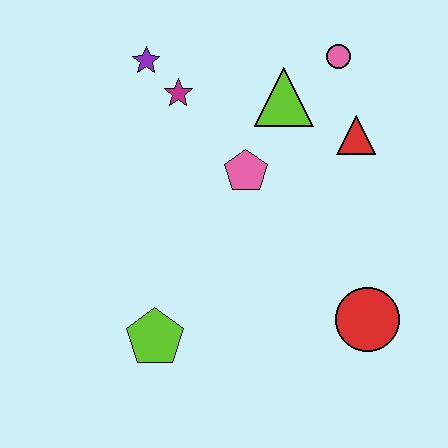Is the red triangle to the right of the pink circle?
Yes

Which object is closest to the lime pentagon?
The pink pentagon is closest to the lime pentagon.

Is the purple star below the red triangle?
No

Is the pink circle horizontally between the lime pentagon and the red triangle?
Yes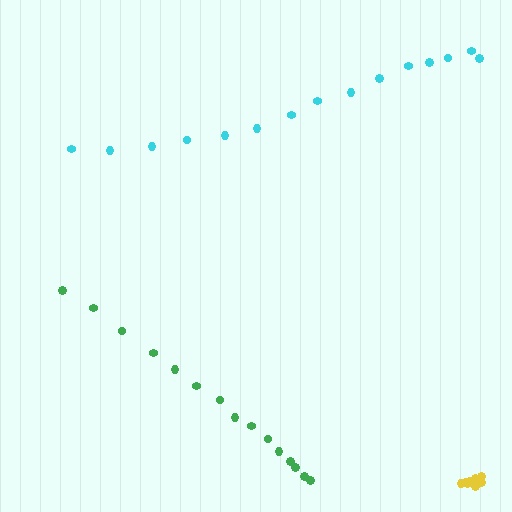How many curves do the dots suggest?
There are 3 distinct paths.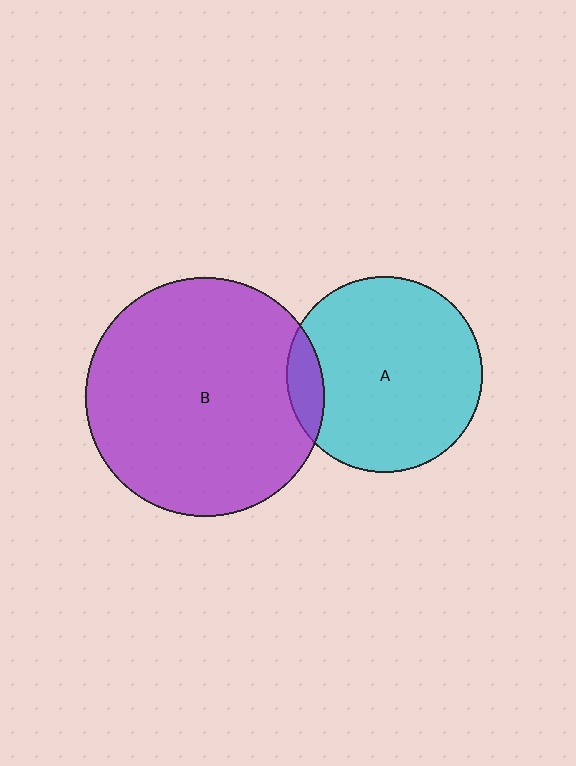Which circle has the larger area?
Circle B (purple).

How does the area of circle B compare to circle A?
Approximately 1.5 times.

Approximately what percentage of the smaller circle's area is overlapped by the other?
Approximately 10%.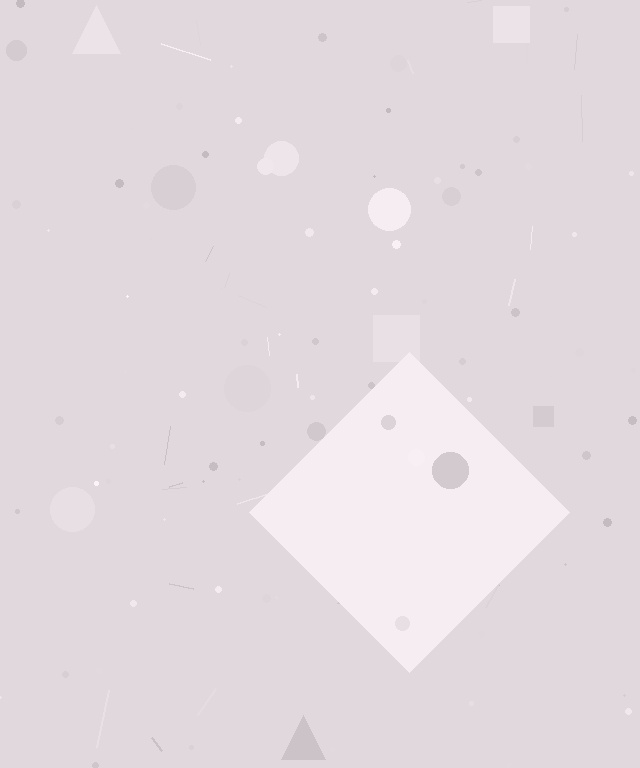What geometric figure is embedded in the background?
A diamond is embedded in the background.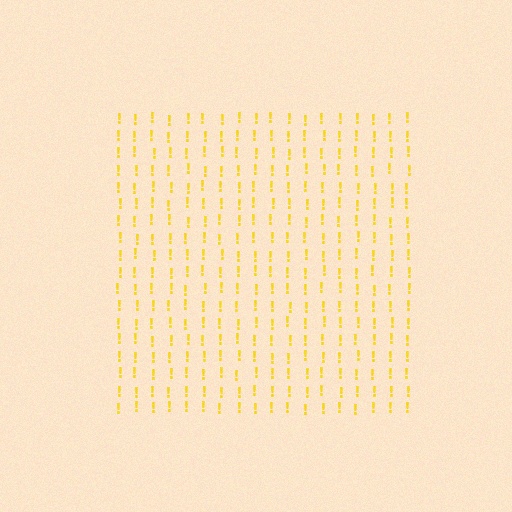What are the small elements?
The small elements are exclamation marks.